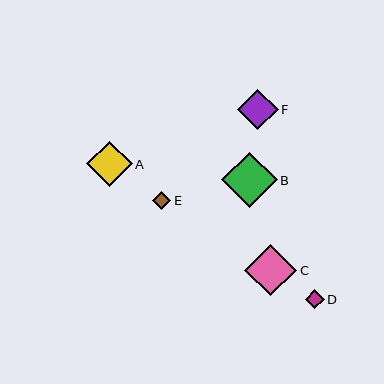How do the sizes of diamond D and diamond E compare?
Diamond D and diamond E are approximately the same size.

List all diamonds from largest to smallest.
From largest to smallest: B, C, A, F, D, E.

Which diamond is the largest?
Diamond B is the largest with a size of approximately 55 pixels.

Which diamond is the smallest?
Diamond E is the smallest with a size of approximately 18 pixels.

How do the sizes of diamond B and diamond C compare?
Diamond B and diamond C are approximately the same size.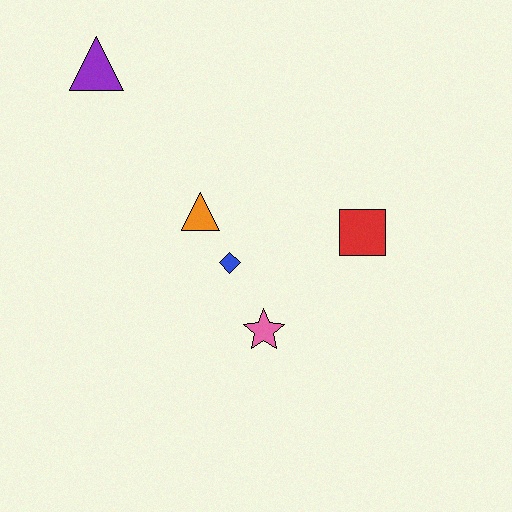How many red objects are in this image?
There is 1 red object.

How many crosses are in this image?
There are no crosses.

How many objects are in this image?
There are 5 objects.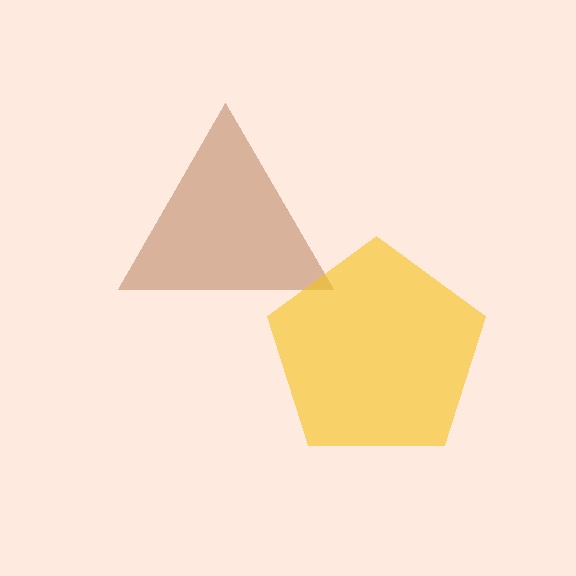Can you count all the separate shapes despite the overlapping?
Yes, there are 2 separate shapes.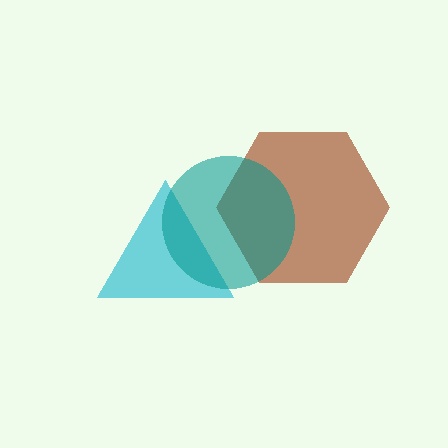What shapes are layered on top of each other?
The layered shapes are: a brown hexagon, a cyan triangle, a teal circle.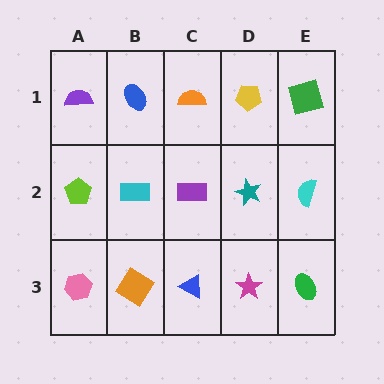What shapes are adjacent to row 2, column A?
A purple semicircle (row 1, column A), a pink hexagon (row 3, column A), a cyan rectangle (row 2, column B).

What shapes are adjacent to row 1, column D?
A teal star (row 2, column D), an orange semicircle (row 1, column C), a green square (row 1, column E).